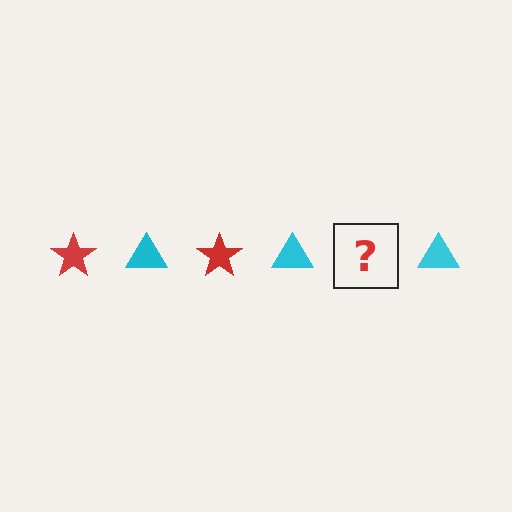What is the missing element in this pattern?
The missing element is a red star.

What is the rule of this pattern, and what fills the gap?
The rule is that the pattern alternates between red star and cyan triangle. The gap should be filled with a red star.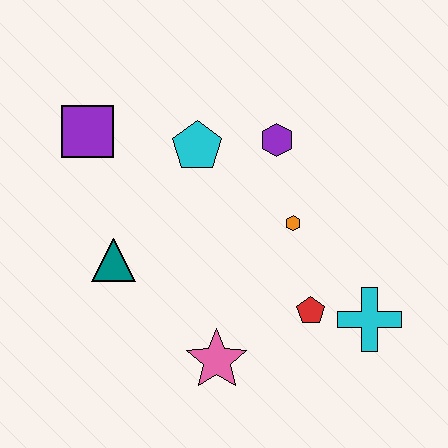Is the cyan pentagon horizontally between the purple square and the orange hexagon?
Yes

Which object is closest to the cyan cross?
The red pentagon is closest to the cyan cross.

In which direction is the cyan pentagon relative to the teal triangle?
The cyan pentagon is above the teal triangle.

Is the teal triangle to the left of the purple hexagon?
Yes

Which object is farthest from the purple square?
The cyan cross is farthest from the purple square.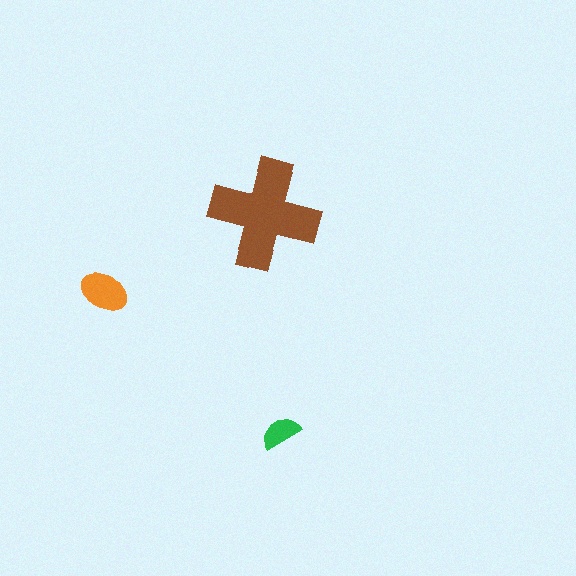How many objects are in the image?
There are 3 objects in the image.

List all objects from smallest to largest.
The green semicircle, the orange ellipse, the brown cross.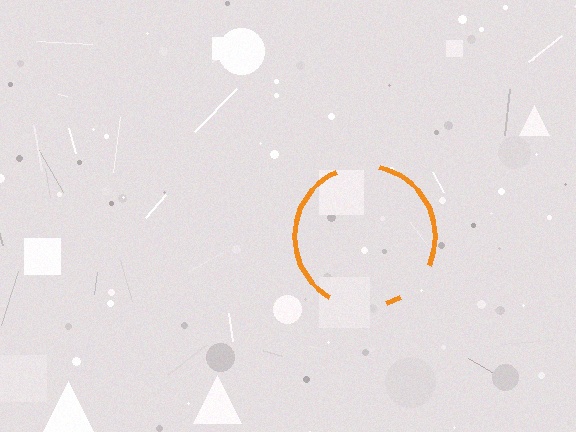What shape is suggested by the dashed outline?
The dashed outline suggests a circle.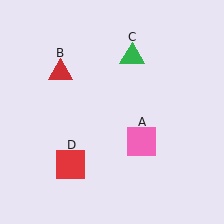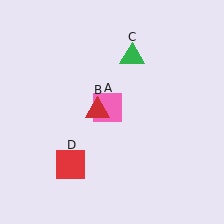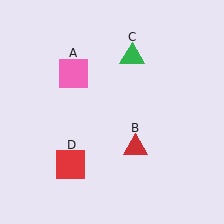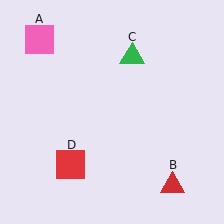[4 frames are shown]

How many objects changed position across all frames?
2 objects changed position: pink square (object A), red triangle (object B).